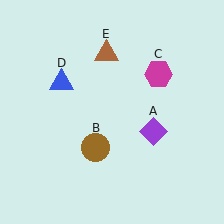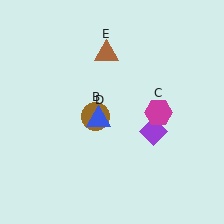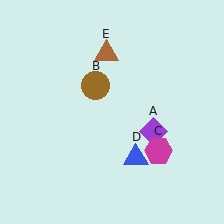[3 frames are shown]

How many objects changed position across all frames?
3 objects changed position: brown circle (object B), magenta hexagon (object C), blue triangle (object D).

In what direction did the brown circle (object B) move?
The brown circle (object B) moved up.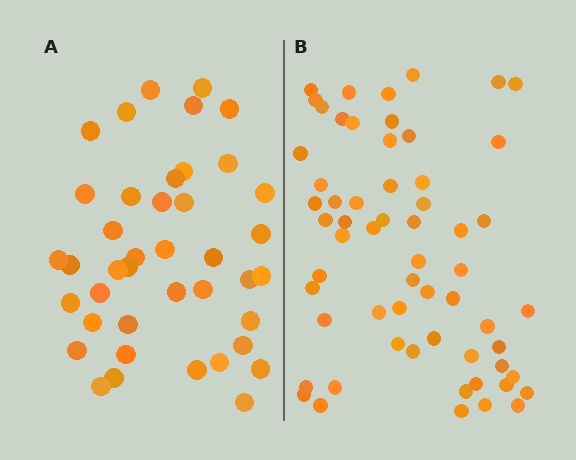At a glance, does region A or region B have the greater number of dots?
Region B (the right region) has more dots.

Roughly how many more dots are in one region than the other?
Region B has approximately 20 more dots than region A.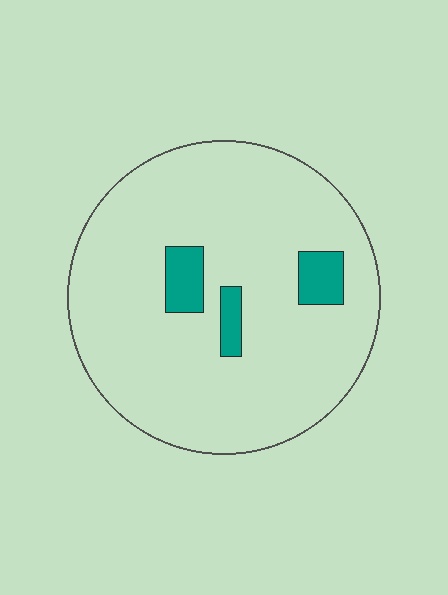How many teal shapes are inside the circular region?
3.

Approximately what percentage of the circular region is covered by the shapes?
Approximately 10%.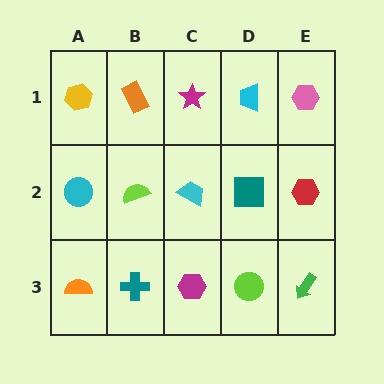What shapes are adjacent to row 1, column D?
A teal square (row 2, column D), a magenta star (row 1, column C), a pink hexagon (row 1, column E).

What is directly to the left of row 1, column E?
A cyan trapezoid.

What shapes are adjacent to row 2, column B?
An orange rectangle (row 1, column B), a teal cross (row 3, column B), a cyan circle (row 2, column A), a cyan trapezoid (row 2, column C).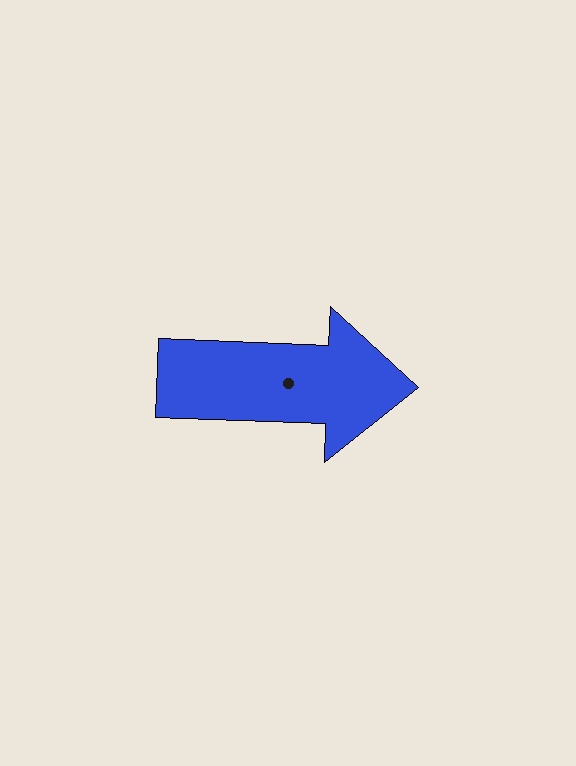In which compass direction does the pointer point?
East.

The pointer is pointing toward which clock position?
Roughly 3 o'clock.